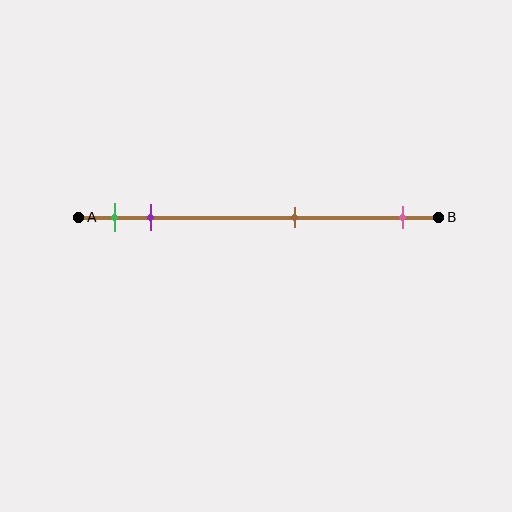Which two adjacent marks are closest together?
The green and purple marks are the closest adjacent pair.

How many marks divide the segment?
There are 4 marks dividing the segment.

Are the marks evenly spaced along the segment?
No, the marks are not evenly spaced.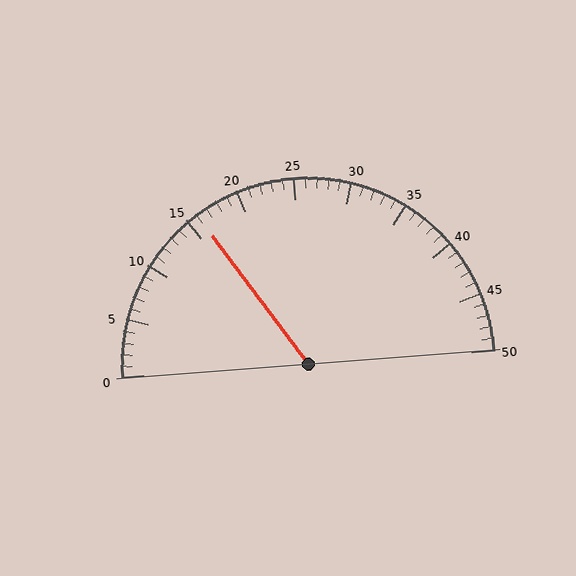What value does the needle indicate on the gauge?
The needle indicates approximately 16.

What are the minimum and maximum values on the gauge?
The gauge ranges from 0 to 50.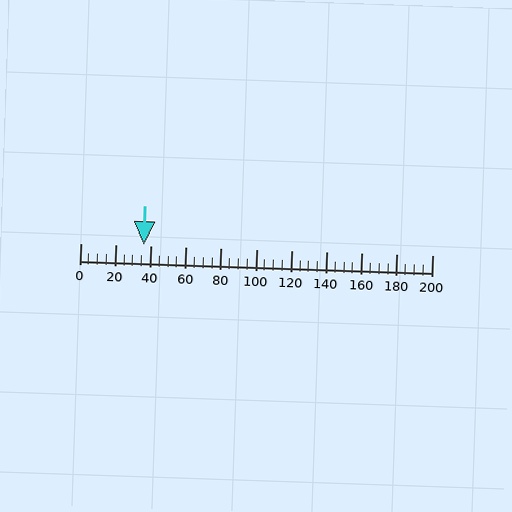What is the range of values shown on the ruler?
The ruler shows values from 0 to 200.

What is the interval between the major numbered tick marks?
The major tick marks are spaced 20 units apart.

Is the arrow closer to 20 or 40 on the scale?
The arrow is closer to 40.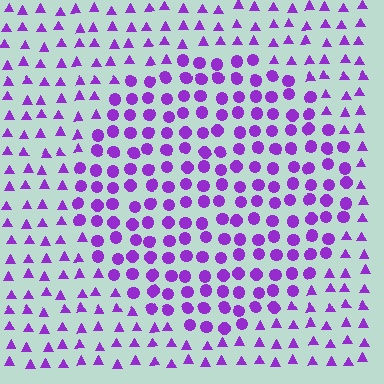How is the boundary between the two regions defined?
The boundary is defined by a change in element shape: circles inside vs. triangles outside. All elements share the same color and spacing.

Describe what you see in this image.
The image is filled with small purple elements arranged in a uniform grid. A circle-shaped region contains circles, while the surrounding area contains triangles. The boundary is defined purely by the change in element shape.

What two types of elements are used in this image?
The image uses circles inside the circle region and triangles outside it.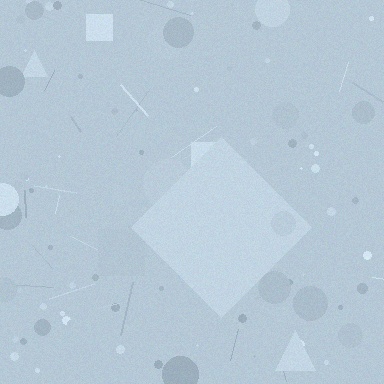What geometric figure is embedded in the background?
A diamond is embedded in the background.